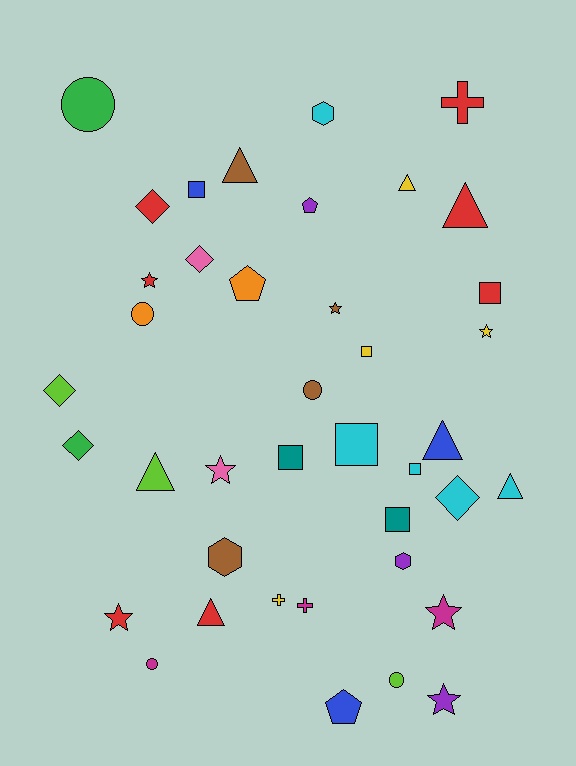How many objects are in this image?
There are 40 objects.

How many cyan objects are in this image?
There are 5 cyan objects.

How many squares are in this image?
There are 7 squares.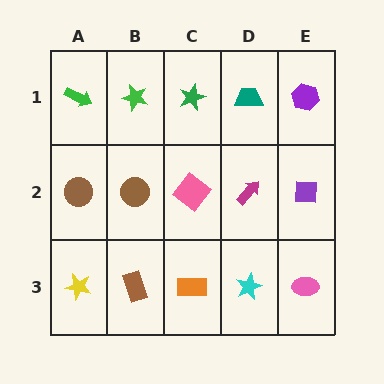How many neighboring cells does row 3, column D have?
3.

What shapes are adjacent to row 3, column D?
A magenta arrow (row 2, column D), an orange rectangle (row 3, column C), a pink ellipse (row 3, column E).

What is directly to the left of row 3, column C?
A brown rectangle.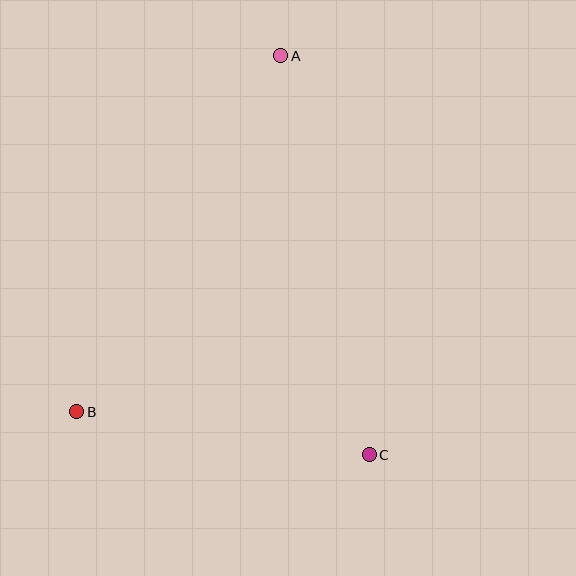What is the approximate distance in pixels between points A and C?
The distance between A and C is approximately 408 pixels.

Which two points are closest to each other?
Points B and C are closest to each other.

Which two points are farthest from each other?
Points A and B are farthest from each other.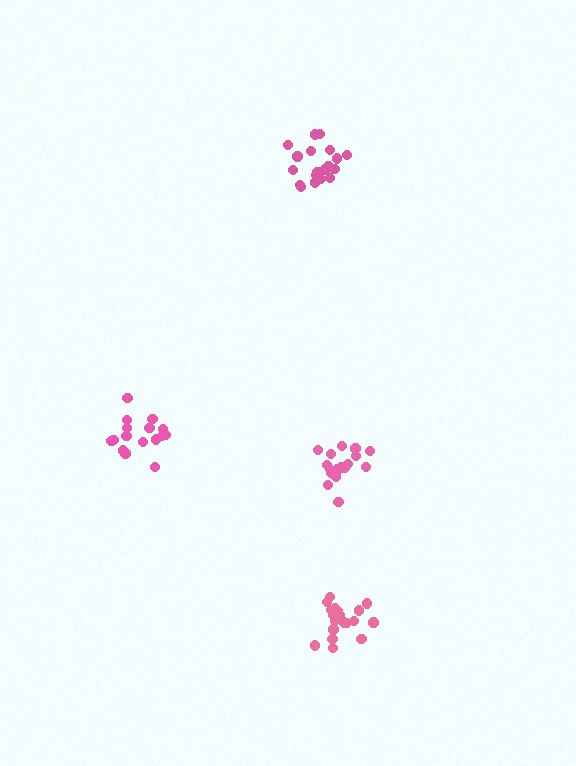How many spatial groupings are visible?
There are 4 spatial groupings.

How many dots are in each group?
Group 1: 19 dots, Group 2: 18 dots, Group 3: 17 dots, Group 4: 20 dots (74 total).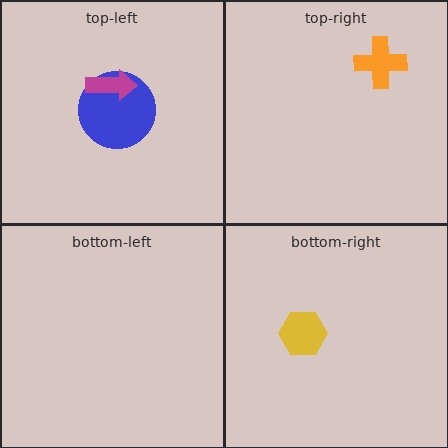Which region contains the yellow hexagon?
The bottom-right region.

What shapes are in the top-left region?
The blue circle, the magenta arrow.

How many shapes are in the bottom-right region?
1.